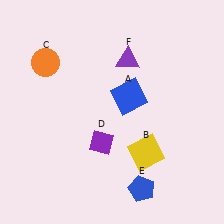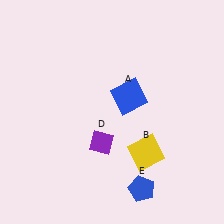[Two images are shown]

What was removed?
The orange circle (C), the purple triangle (F) were removed in Image 2.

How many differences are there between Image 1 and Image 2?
There are 2 differences between the two images.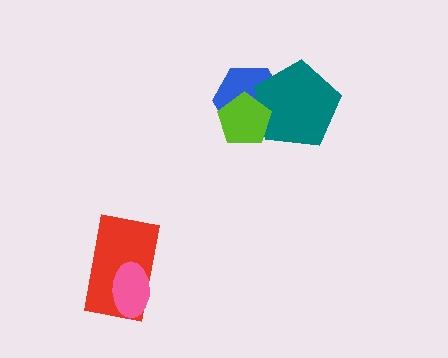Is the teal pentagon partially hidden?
Yes, it is partially covered by another shape.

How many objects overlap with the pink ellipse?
1 object overlaps with the pink ellipse.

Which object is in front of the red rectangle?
The pink ellipse is in front of the red rectangle.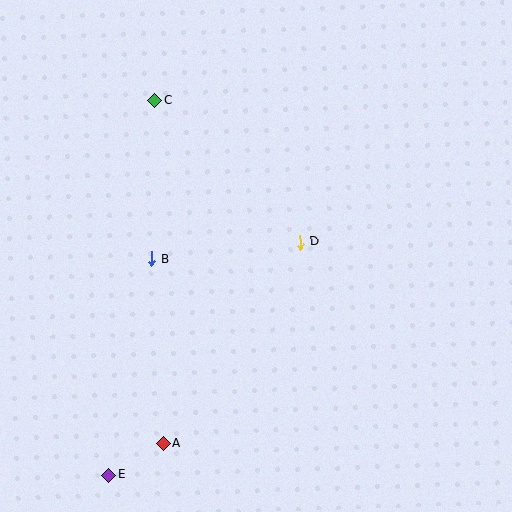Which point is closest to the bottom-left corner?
Point E is closest to the bottom-left corner.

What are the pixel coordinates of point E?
Point E is at (109, 475).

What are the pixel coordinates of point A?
Point A is at (163, 443).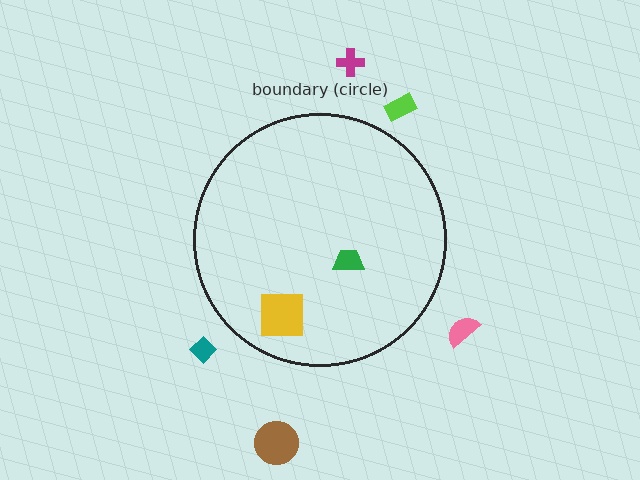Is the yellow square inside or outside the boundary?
Inside.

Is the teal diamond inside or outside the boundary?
Outside.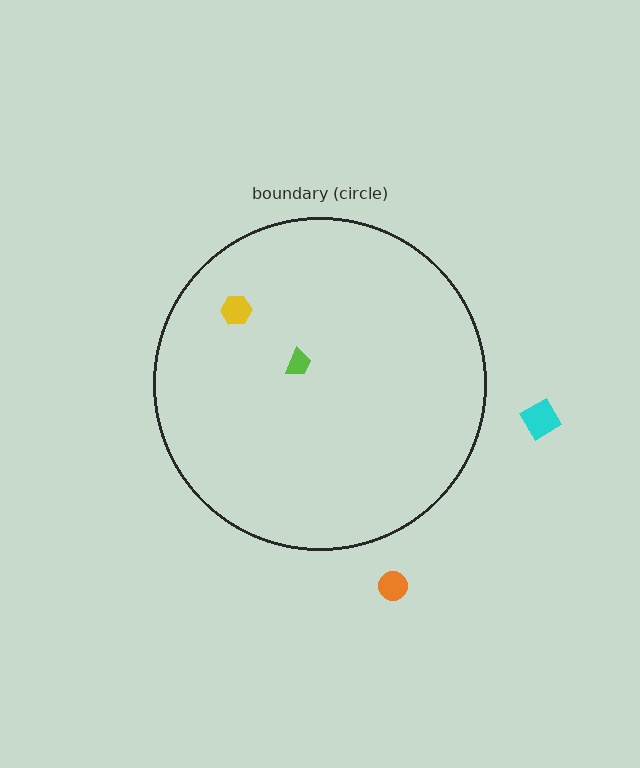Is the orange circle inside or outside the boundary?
Outside.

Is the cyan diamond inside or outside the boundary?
Outside.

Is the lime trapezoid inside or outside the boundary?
Inside.